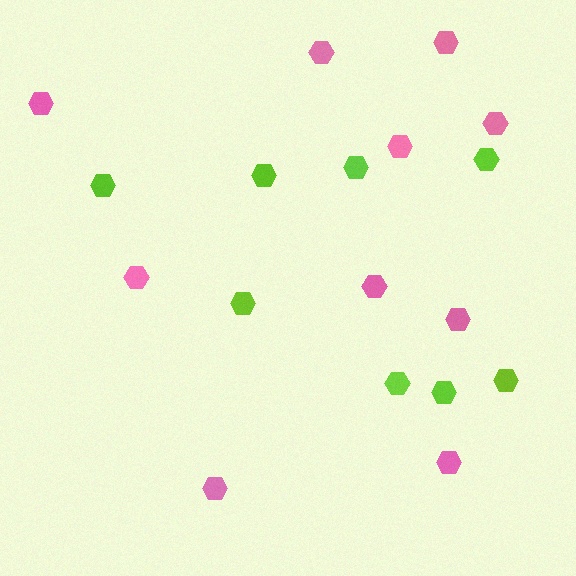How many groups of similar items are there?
There are 2 groups: one group of lime hexagons (8) and one group of pink hexagons (10).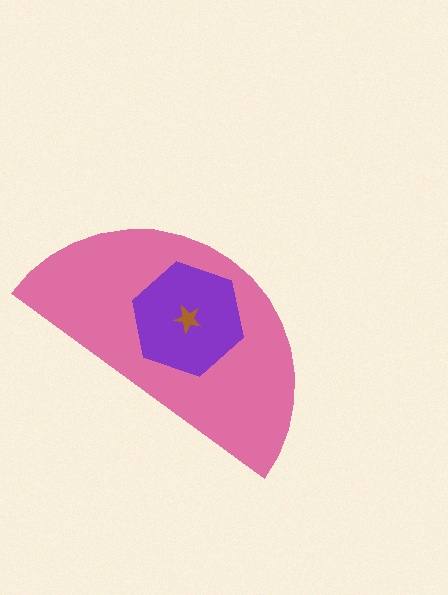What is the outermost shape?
The pink semicircle.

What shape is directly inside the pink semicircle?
The purple hexagon.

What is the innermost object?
The brown star.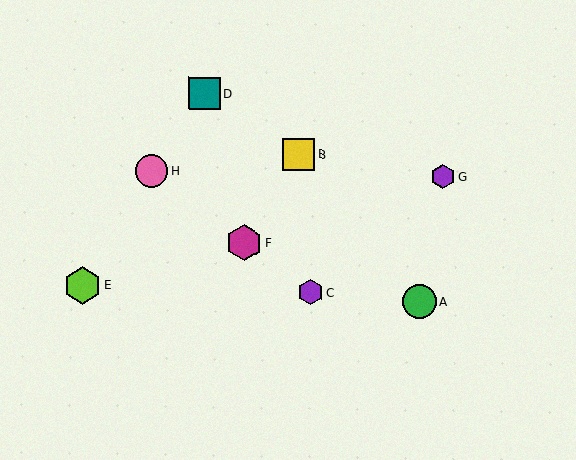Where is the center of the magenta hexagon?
The center of the magenta hexagon is at (244, 243).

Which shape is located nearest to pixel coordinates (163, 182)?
The pink circle (labeled H) at (151, 171) is nearest to that location.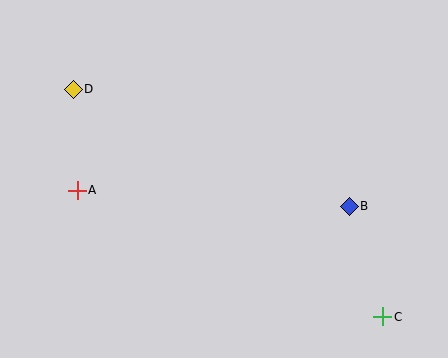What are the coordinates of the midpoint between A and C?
The midpoint between A and C is at (230, 254).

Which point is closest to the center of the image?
Point B at (349, 206) is closest to the center.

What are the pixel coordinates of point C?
Point C is at (383, 317).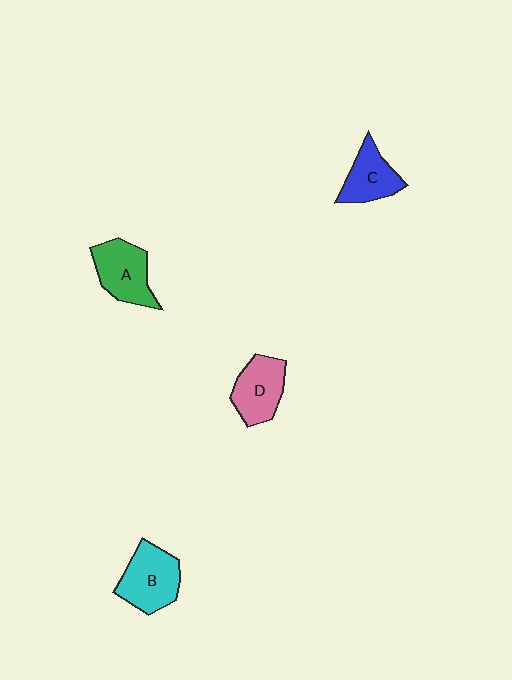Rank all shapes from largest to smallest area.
From largest to smallest: B (cyan), A (green), D (pink), C (blue).